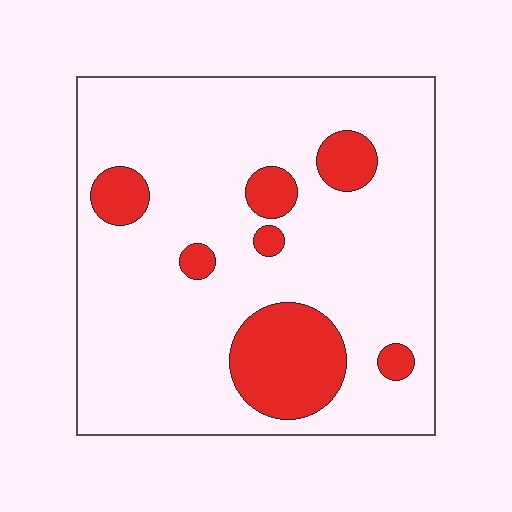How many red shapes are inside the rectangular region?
7.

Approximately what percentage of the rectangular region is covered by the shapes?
Approximately 15%.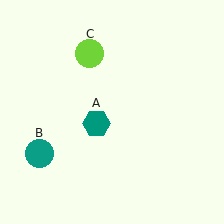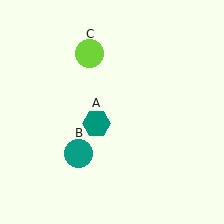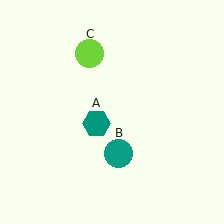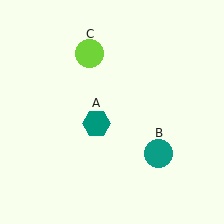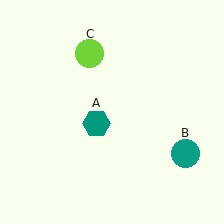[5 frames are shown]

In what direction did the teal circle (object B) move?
The teal circle (object B) moved right.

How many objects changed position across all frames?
1 object changed position: teal circle (object B).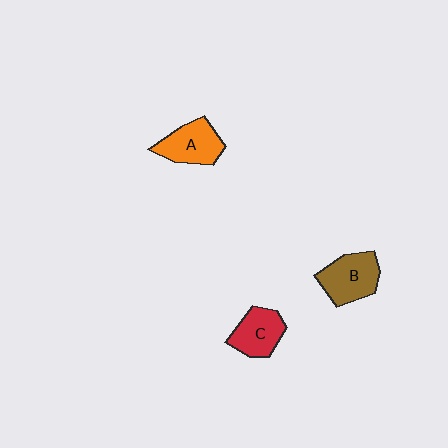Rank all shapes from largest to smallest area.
From largest to smallest: B (brown), A (orange), C (red).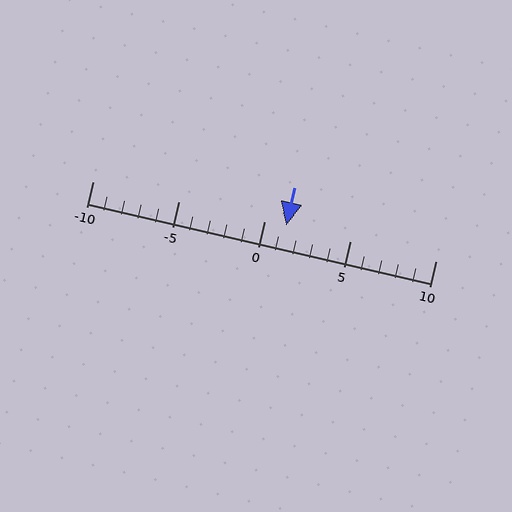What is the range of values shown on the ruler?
The ruler shows values from -10 to 10.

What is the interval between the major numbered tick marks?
The major tick marks are spaced 5 units apart.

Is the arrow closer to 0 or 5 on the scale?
The arrow is closer to 0.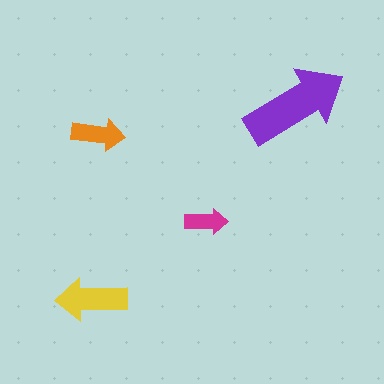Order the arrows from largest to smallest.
the purple one, the yellow one, the orange one, the magenta one.